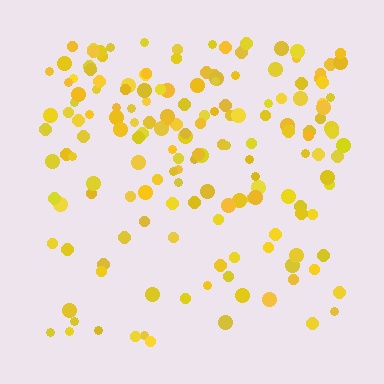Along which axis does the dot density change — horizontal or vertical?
Vertical.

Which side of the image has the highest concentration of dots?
The top.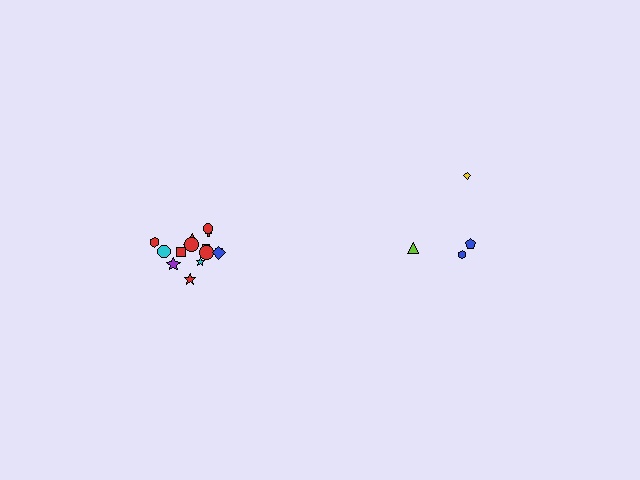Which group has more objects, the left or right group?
The left group.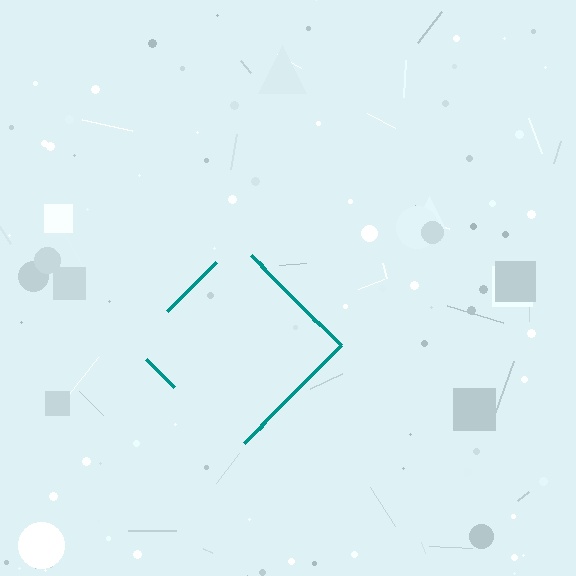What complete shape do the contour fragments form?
The contour fragments form a diamond.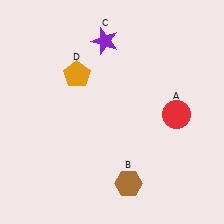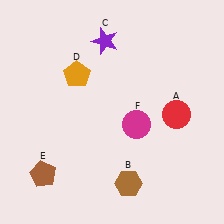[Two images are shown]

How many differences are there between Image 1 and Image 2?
There are 2 differences between the two images.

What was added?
A brown pentagon (E), a magenta circle (F) were added in Image 2.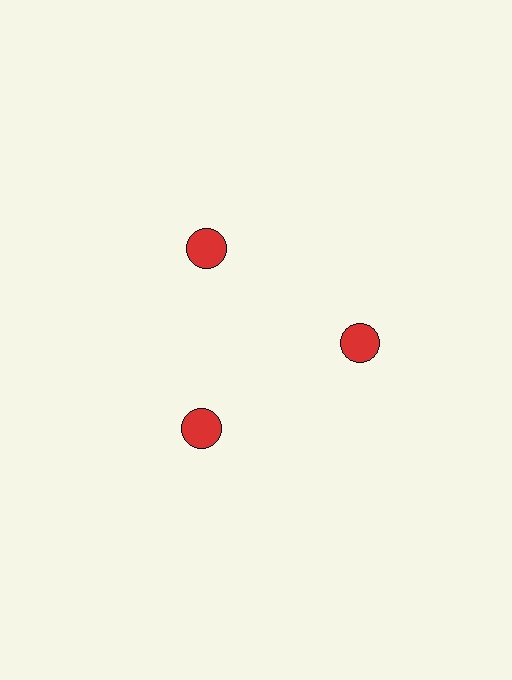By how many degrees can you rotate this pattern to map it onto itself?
The pattern maps onto itself every 120 degrees of rotation.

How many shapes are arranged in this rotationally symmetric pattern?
There are 3 shapes, arranged in 3 groups of 1.